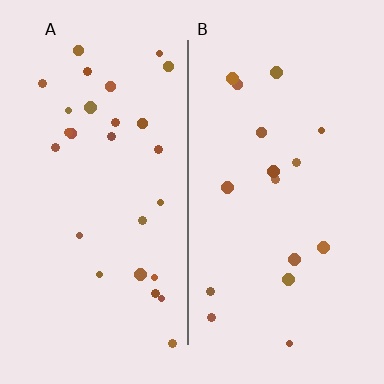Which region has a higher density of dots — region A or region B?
A (the left).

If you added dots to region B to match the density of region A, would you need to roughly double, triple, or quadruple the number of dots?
Approximately double.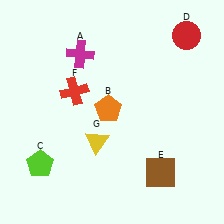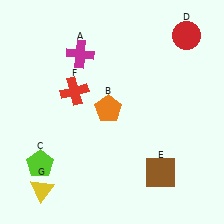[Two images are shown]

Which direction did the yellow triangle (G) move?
The yellow triangle (G) moved left.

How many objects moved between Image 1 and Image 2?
1 object moved between the two images.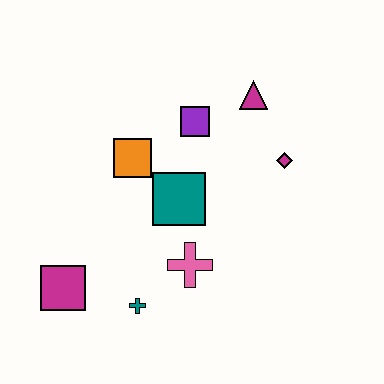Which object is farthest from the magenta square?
The magenta triangle is farthest from the magenta square.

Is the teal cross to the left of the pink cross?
Yes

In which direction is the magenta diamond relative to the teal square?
The magenta diamond is to the right of the teal square.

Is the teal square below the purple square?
Yes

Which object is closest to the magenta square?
The teal cross is closest to the magenta square.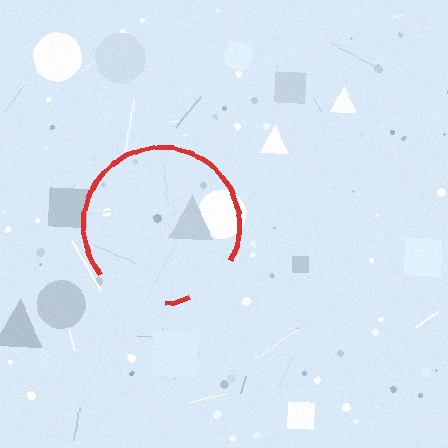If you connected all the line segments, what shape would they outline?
They would outline a circle.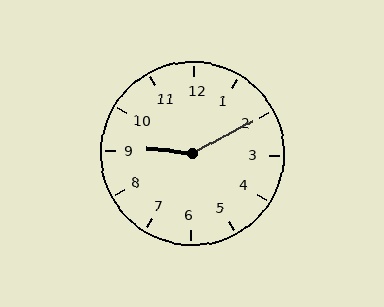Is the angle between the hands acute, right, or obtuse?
It is obtuse.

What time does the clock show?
9:10.